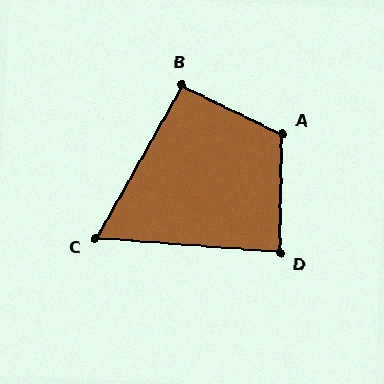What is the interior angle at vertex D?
Approximately 86 degrees (approximately right).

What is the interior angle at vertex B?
Approximately 94 degrees (approximately right).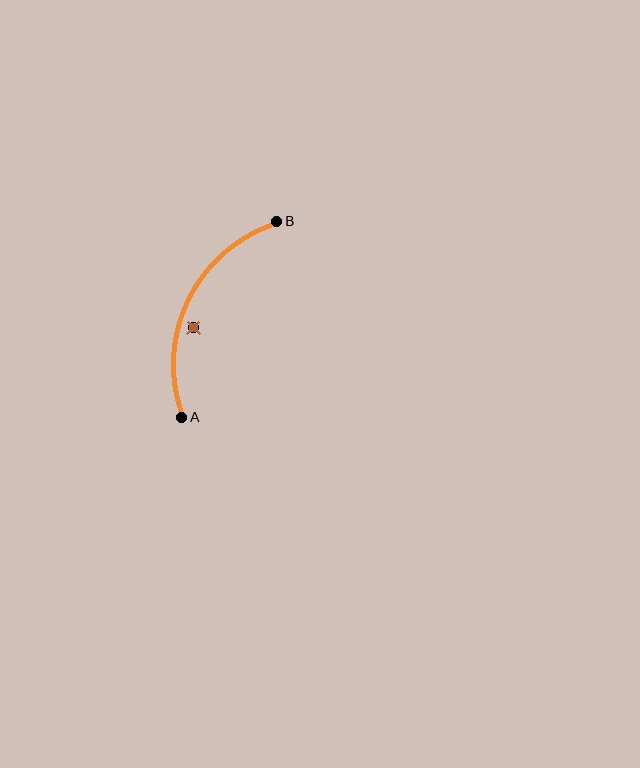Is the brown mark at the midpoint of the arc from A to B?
No — the brown mark does not lie on the arc at all. It sits slightly inside the curve.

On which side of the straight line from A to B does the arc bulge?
The arc bulges to the left of the straight line connecting A and B.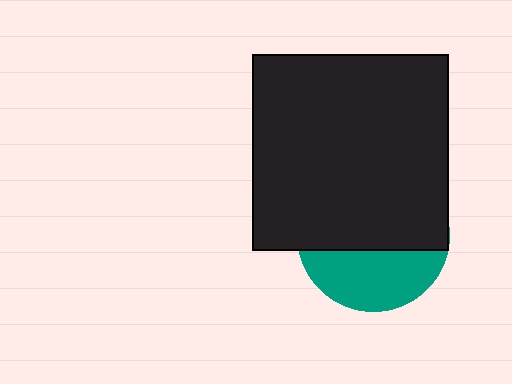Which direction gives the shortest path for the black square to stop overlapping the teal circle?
Moving up gives the shortest separation.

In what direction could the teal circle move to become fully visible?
The teal circle could move down. That would shift it out from behind the black square entirely.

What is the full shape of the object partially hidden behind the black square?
The partially hidden object is a teal circle.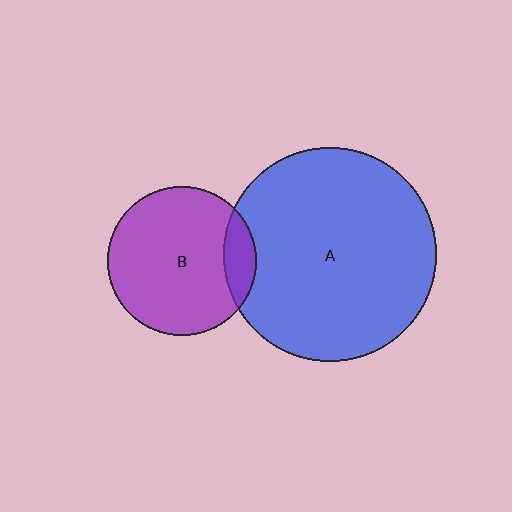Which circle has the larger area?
Circle A (blue).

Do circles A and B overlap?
Yes.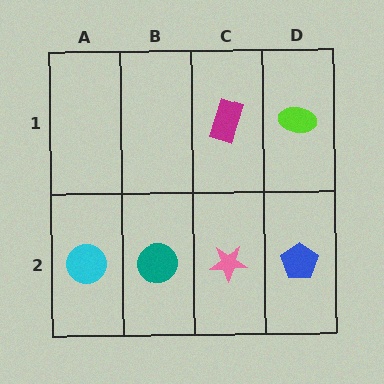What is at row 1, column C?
A magenta rectangle.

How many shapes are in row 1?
2 shapes.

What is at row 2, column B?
A teal circle.